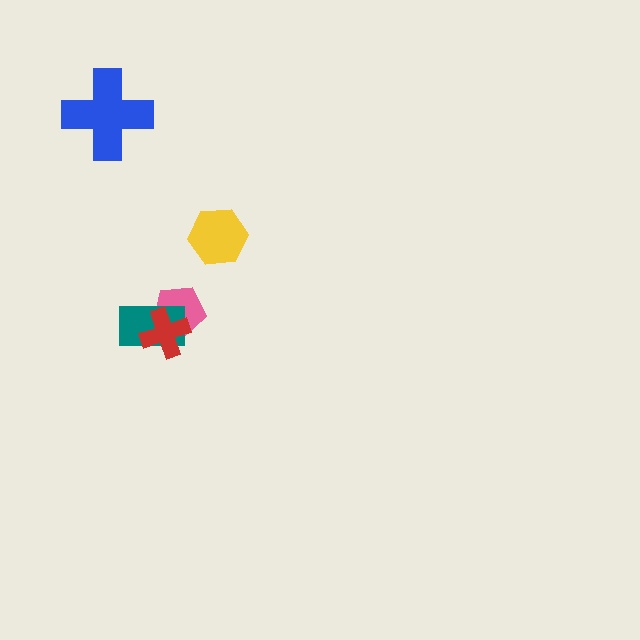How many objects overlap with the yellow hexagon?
0 objects overlap with the yellow hexagon.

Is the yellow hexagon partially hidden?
No, no other shape covers it.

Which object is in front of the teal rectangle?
The red cross is in front of the teal rectangle.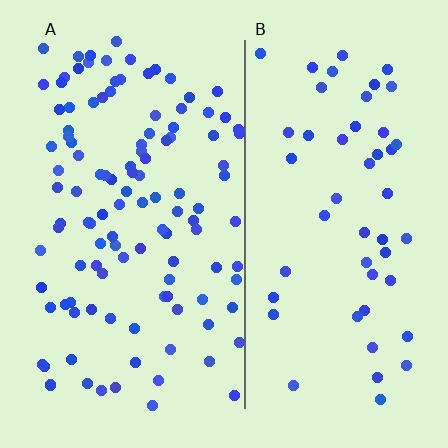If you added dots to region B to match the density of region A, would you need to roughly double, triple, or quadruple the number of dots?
Approximately double.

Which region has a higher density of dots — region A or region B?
A (the left).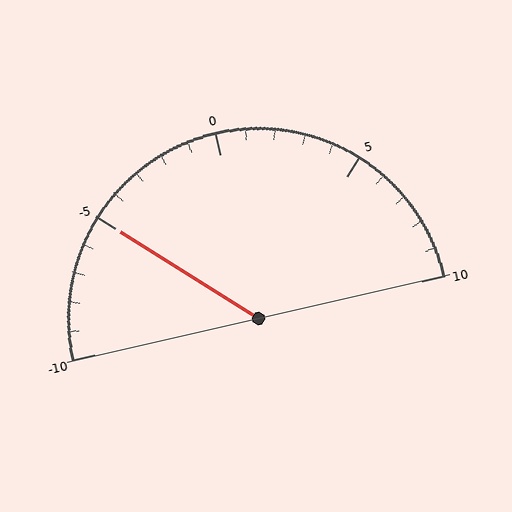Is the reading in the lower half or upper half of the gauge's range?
The reading is in the lower half of the range (-10 to 10).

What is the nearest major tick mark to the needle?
The nearest major tick mark is -5.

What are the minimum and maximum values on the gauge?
The gauge ranges from -10 to 10.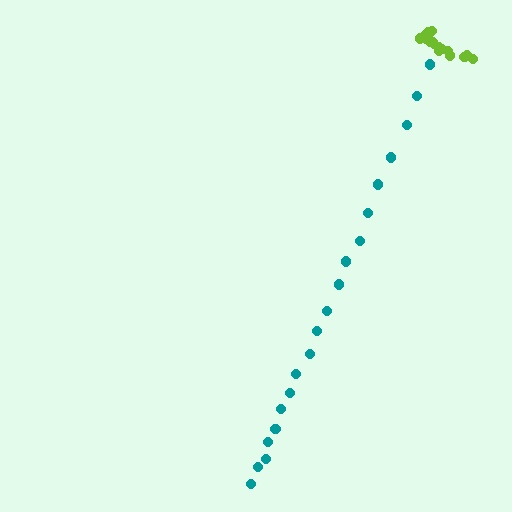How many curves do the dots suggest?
There are 2 distinct paths.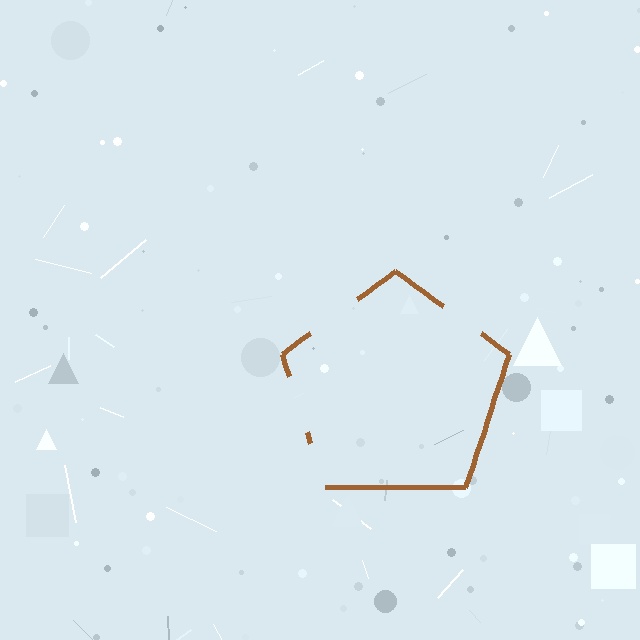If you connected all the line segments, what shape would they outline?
They would outline a pentagon.